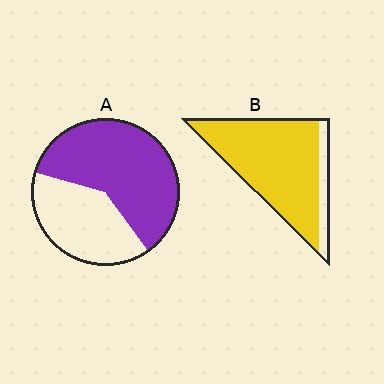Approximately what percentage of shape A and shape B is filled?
A is approximately 60% and B is approximately 85%.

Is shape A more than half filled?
Yes.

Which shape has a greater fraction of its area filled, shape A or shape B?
Shape B.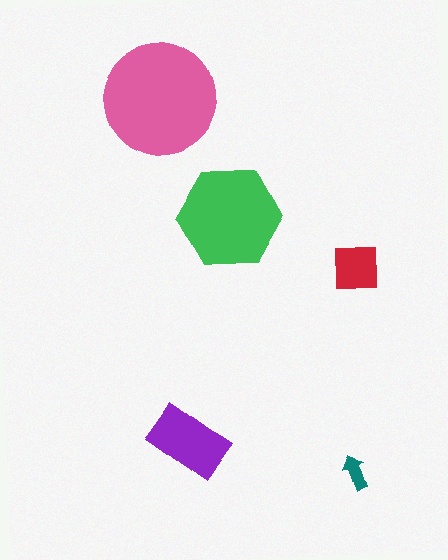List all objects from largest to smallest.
The pink circle, the green hexagon, the purple rectangle, the red square, the teal arrow.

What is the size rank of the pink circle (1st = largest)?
1st.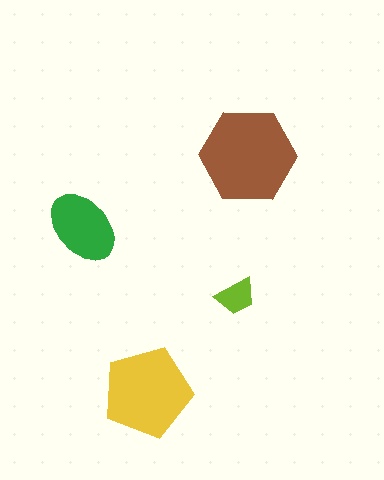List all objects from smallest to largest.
The lime trapezoid, the green ellipse, the yellow pentagon, the brown hexagon.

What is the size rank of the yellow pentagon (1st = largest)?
2nd.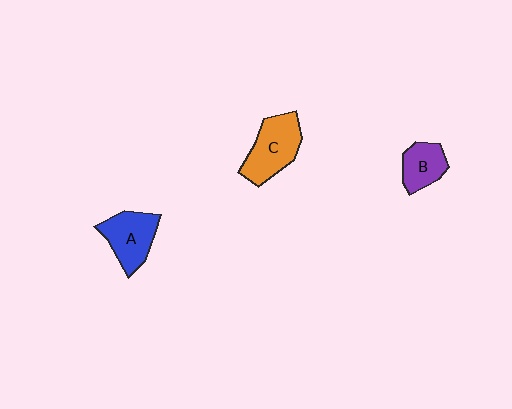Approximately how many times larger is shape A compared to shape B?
Approximately 1.4 times.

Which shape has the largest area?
Shape C (orange).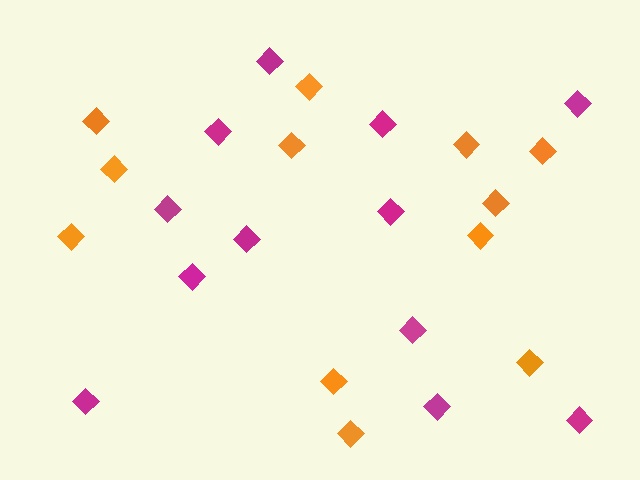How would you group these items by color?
There are 2 groups: one group of magenta diamonds (12) and one group of orange diamonds (12).